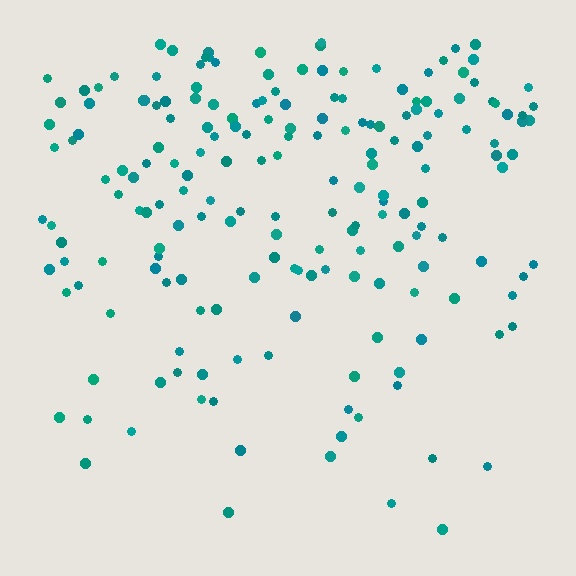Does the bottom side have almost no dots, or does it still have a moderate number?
Still a moderate number, just noticeably fewer than the top.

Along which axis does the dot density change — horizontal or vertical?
Vertical.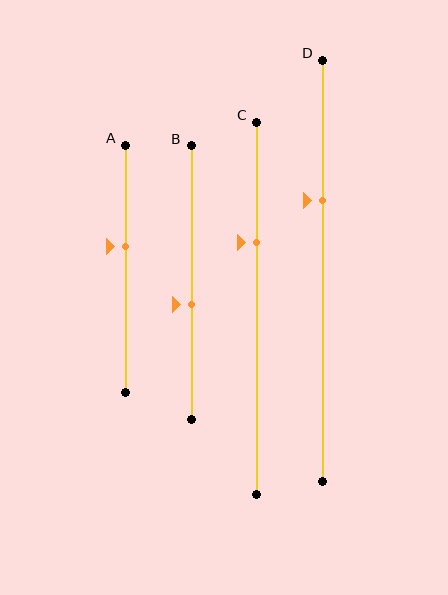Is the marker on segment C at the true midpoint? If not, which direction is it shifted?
No, the marker on segment C is shifted upward by about 18% of the segment length.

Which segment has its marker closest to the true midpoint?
Segment B has its marker closest to the true midpoint.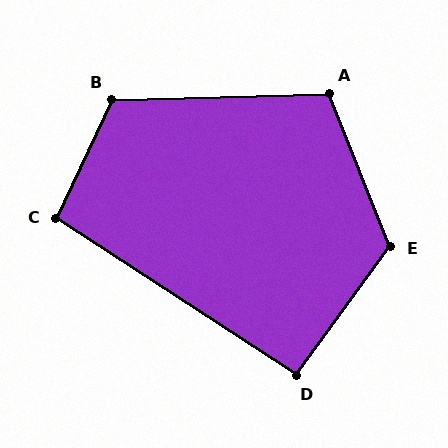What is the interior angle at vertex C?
Approximately 98 degrees (obtuse).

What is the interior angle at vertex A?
Approximately 110 degrees (obtuse).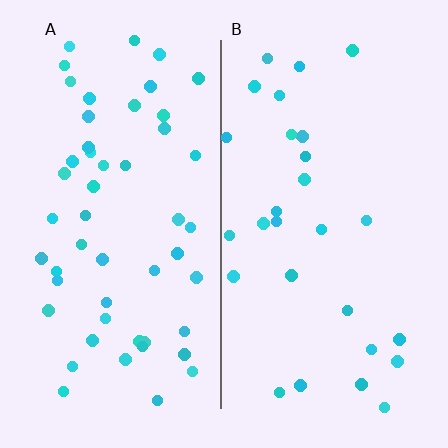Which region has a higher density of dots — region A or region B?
A (the left).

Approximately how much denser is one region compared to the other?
Approximately 1.9× — region A over region B.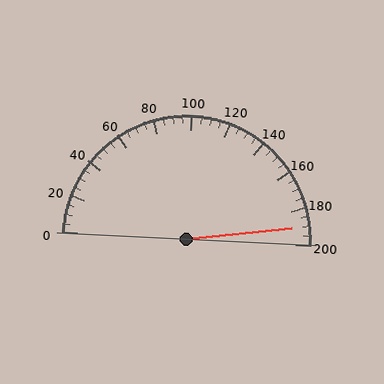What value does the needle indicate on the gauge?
The needle indicates approximately 190.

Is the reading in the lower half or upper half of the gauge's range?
The reading is in the upper half of the range (0 to 200).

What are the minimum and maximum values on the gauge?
The gauge ranges from 0 to 200.